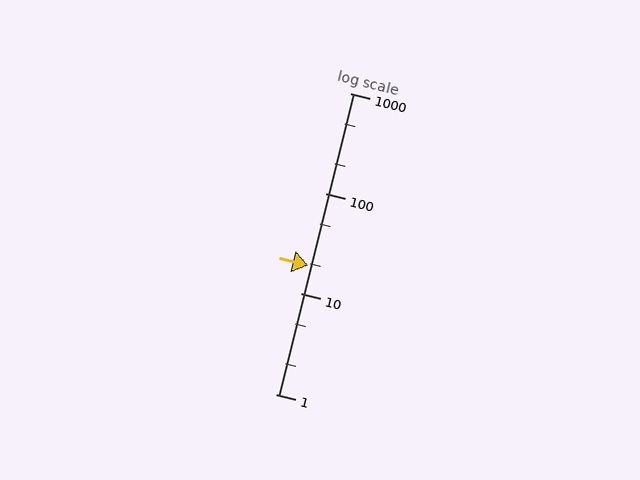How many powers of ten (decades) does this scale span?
The scale spans 3 decades, from 1 to 1000.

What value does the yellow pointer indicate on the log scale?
The pointer indicates approximately 19.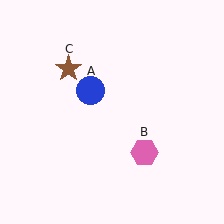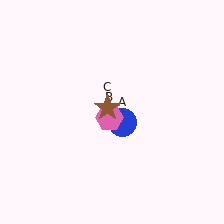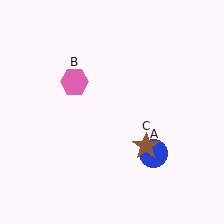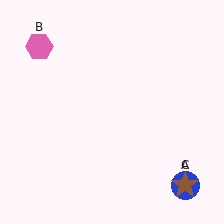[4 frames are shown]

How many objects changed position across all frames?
3 objects changed position: blue circle (object A), pink hexagon (object B), brown star (object C).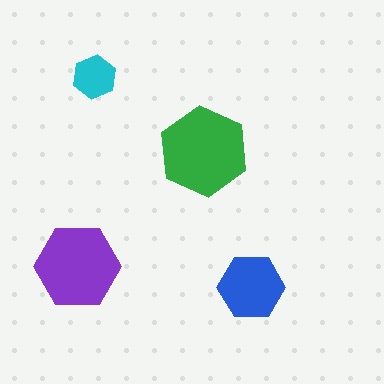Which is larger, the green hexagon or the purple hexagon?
The green one.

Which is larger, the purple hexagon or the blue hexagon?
The purple one.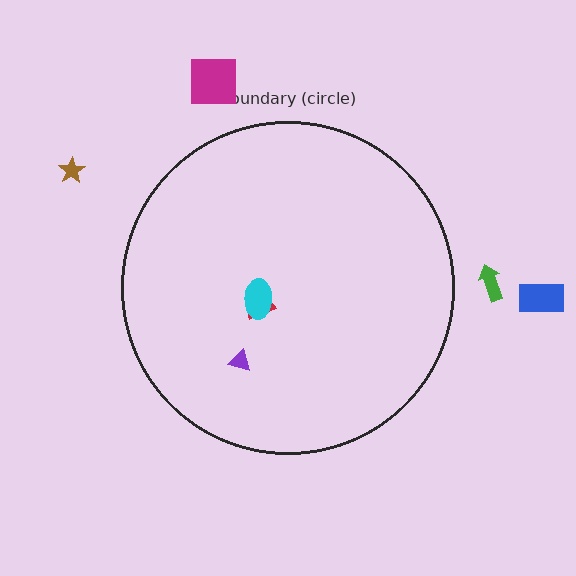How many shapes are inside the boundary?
3 inside, 4 outside.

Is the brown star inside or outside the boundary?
Outside.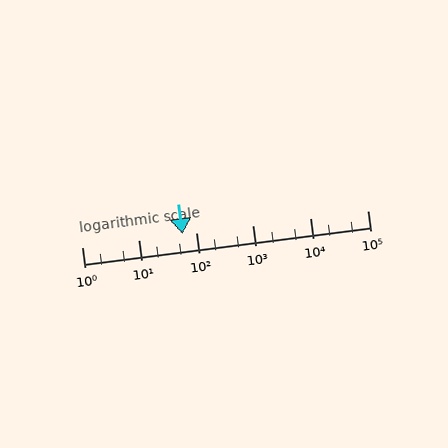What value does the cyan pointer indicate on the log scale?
The pointer indicates approximately 58.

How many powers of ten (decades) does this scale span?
The scale spans 5 decades, from 1 to 100000.